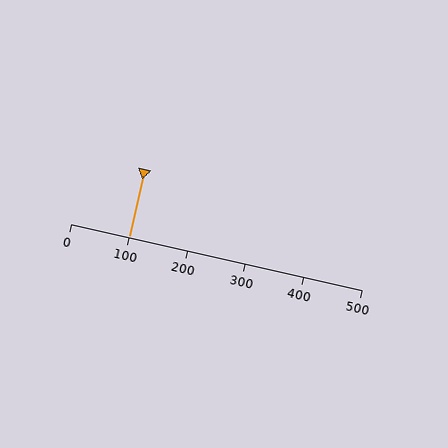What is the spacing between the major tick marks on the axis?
The major ticks are spaced 100 apart.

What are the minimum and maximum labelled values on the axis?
The axis runs from 0 to 500.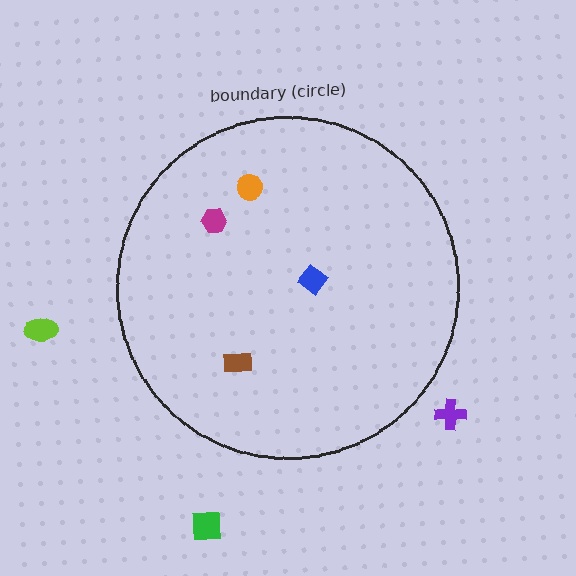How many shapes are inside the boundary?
4 inside, 3 outside.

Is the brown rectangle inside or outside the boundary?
Inside.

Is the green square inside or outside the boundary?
Outside.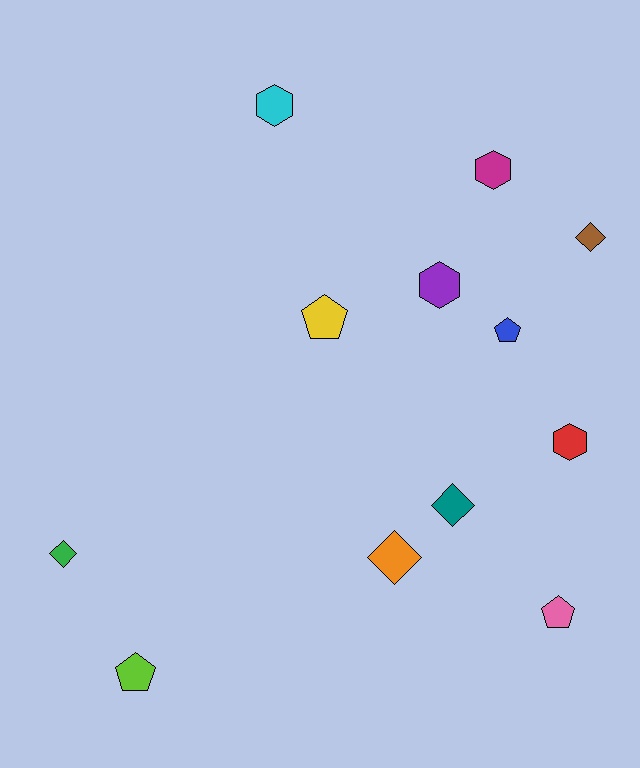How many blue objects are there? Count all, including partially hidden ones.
There is 1 blue object.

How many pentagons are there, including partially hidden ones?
There are 4 pentagons.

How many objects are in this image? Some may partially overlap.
There are 12 objects.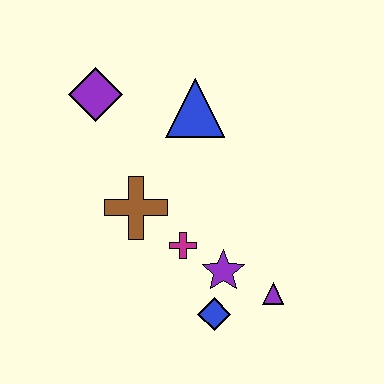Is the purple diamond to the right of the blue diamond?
No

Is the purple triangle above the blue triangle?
No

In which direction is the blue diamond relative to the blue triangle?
The blue diamond is below the blue triangle.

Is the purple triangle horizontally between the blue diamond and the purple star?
No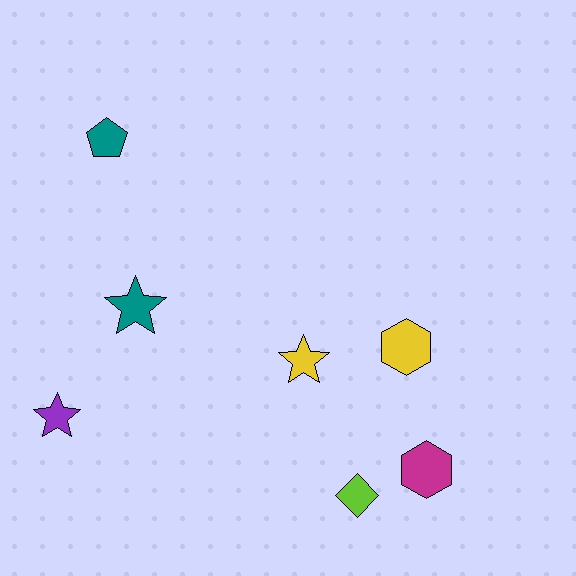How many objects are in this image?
There are 7 objects.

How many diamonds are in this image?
There is 1 diamond.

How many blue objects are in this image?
There are no blue objects.